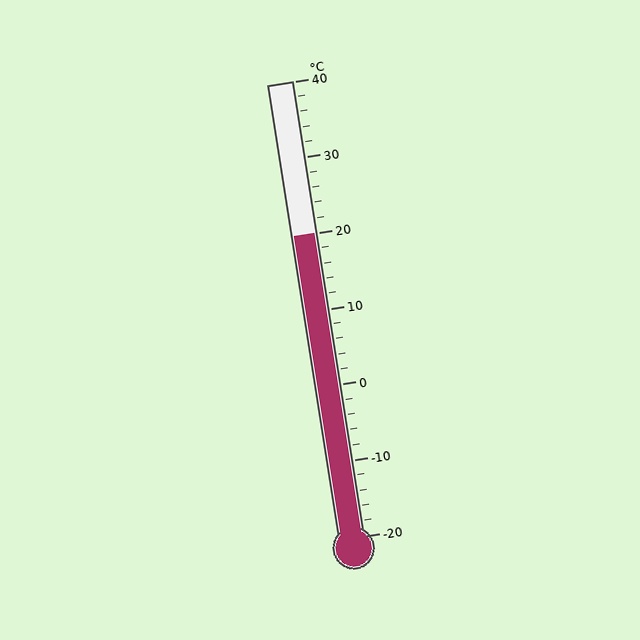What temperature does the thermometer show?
The thermometer shows approximately 20°C.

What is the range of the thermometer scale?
The thermometer scale ranges from -20°C to 40°C.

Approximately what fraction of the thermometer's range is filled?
The thermometer is filled to approximately 65% of its range.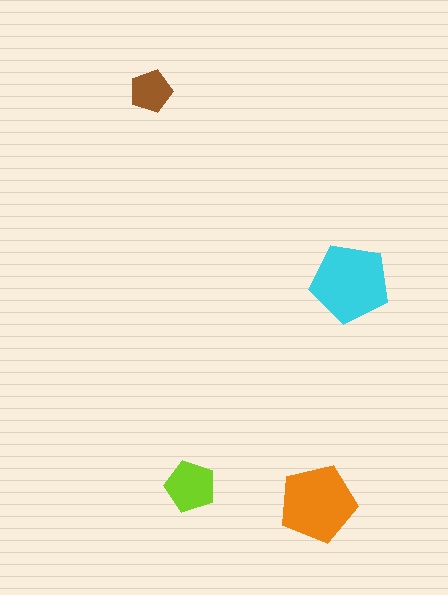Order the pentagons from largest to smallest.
the cyan one, the orange one, the lime one, the brown one.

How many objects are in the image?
There are 4 objects in the image.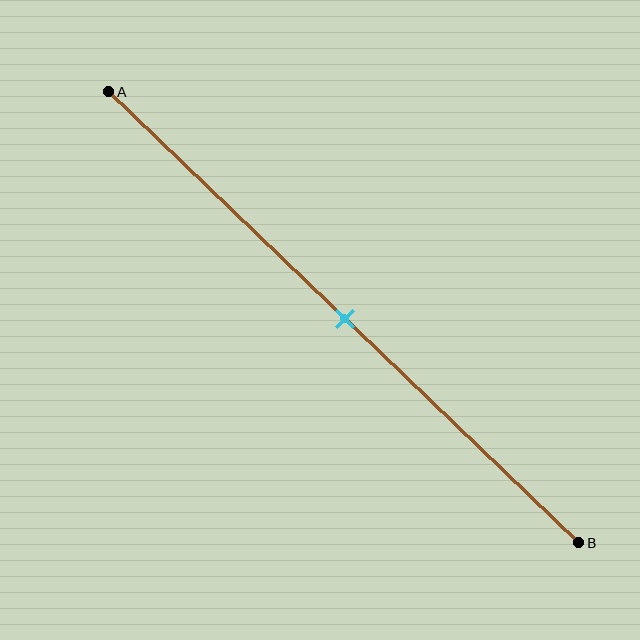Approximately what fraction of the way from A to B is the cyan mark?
The cyan mark is approximately 50% of the way from A to B.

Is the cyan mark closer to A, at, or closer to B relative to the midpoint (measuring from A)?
The cyan mark is approximately at the midpoint of segment AB.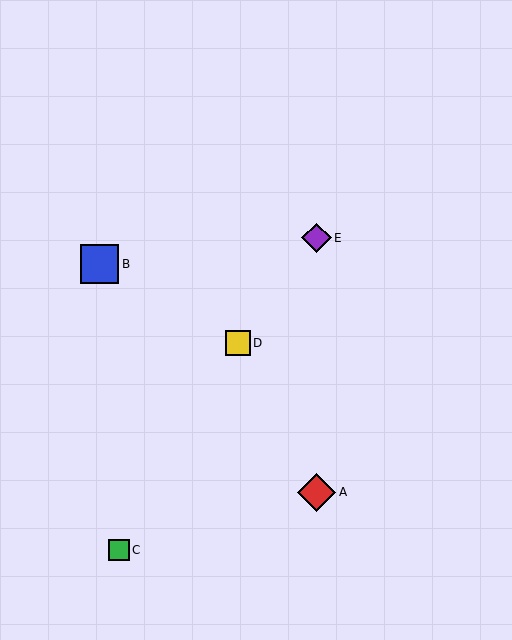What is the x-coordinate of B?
Object B is at x≈100.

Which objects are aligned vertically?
Objects A, E are aligned vertically.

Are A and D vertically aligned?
No, A is at x≈317 and D is at x≈238.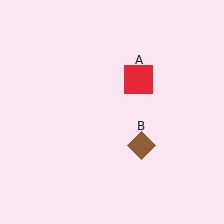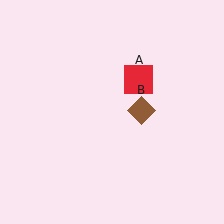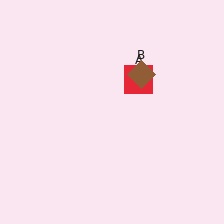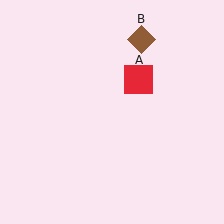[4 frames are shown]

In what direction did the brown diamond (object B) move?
The brown diamond (object B) moved up.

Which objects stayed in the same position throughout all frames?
Red square (object A) remained stationary.